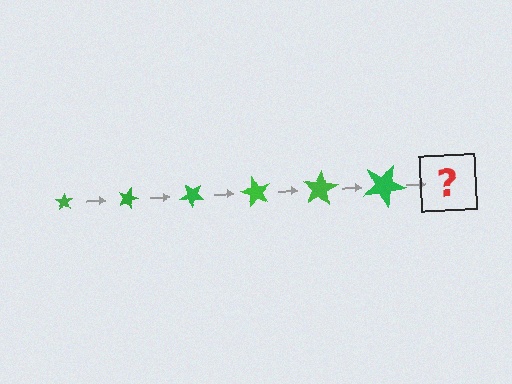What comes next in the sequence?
The next element should be a star, larger than the previous one and rotated 120 degrees from the start.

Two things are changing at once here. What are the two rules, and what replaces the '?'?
The two rules are that the star grows larger each step and it rotates 20 degrees each step. The '?' should be a star, larger than the previous one and rotated 120 degrees from the start.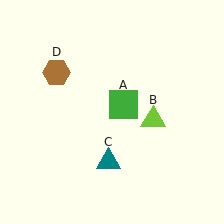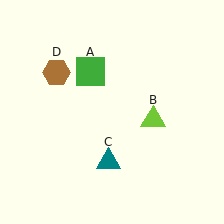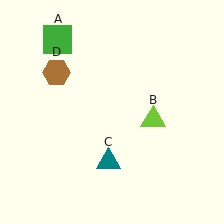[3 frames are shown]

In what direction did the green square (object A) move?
The green square (object A) moved up and to the left.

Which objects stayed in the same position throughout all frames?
Lime triangle (object B) and teal triangle (object C) and brown hexagon (object D) remained stationary.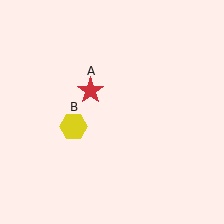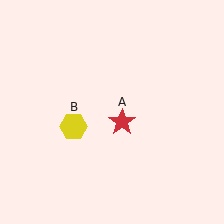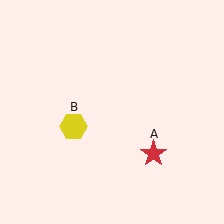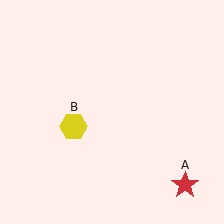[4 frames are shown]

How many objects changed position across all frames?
1 object changed position: red star (object A).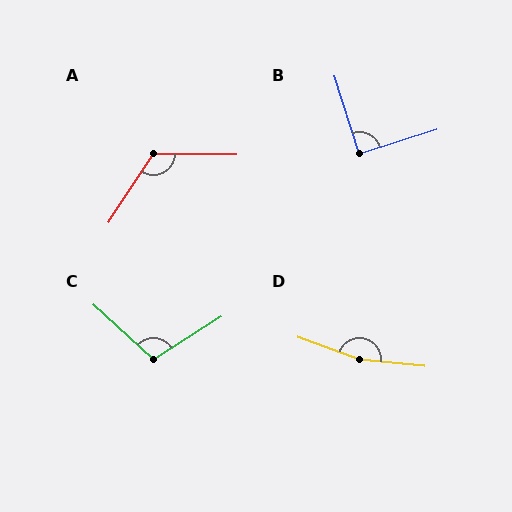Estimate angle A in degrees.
Approximately 123 degrees.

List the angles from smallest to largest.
B (90°), C (105°), A (123°), D (165°).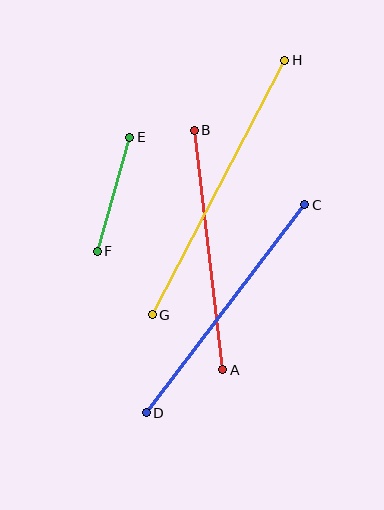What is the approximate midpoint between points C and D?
The midpoint is at approximately (226, 309) pixels.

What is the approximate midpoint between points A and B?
The midpoint is at approximately (209, 250) pixels.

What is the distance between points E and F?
The distance is approximately 118 pixels.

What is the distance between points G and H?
The distance is approximately 287 pixels.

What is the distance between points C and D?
The distance is approximately 261 pixels.